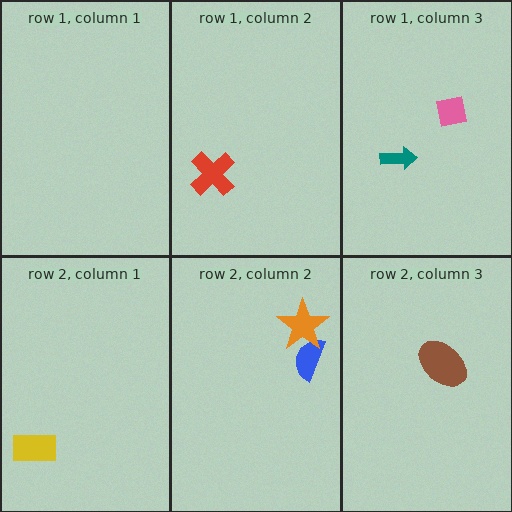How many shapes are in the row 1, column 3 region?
2.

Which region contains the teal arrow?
The row 1, column 3 region.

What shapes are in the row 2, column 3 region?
The brown ellipse.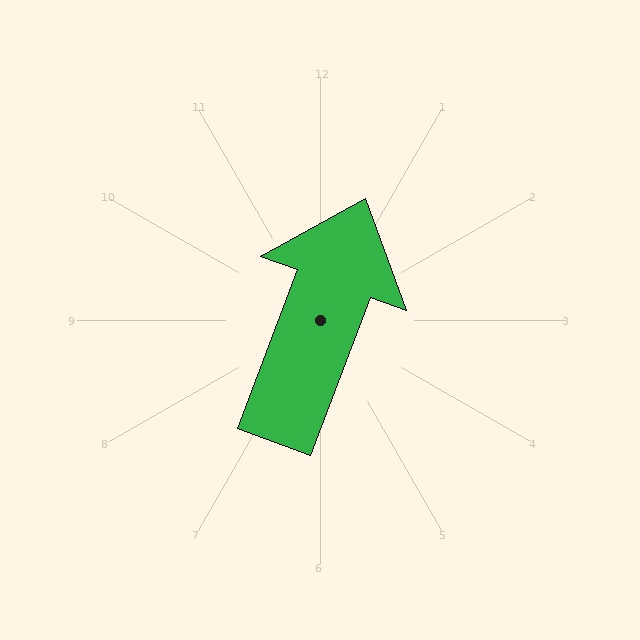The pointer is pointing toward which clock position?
Roughly 1 o'clock.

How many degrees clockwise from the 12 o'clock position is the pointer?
Approximately 21 degrees.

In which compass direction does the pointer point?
North.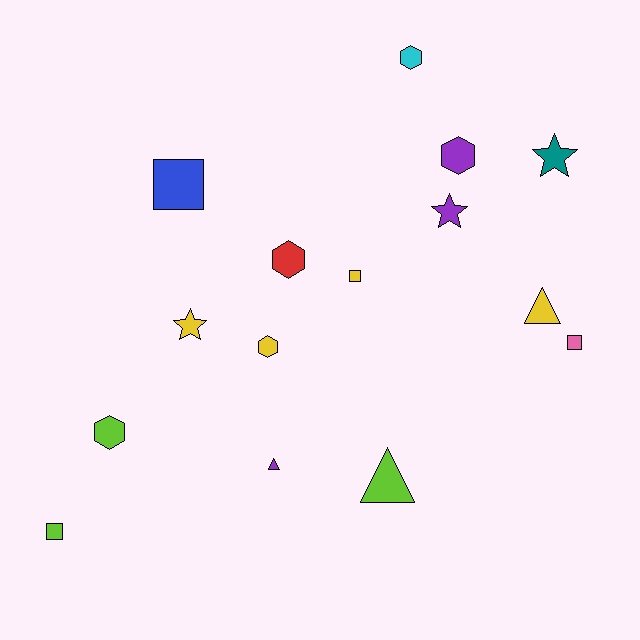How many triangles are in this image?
There are 3 triangles.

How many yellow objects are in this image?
There are 4 yellow objects.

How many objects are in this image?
There are 15 objects.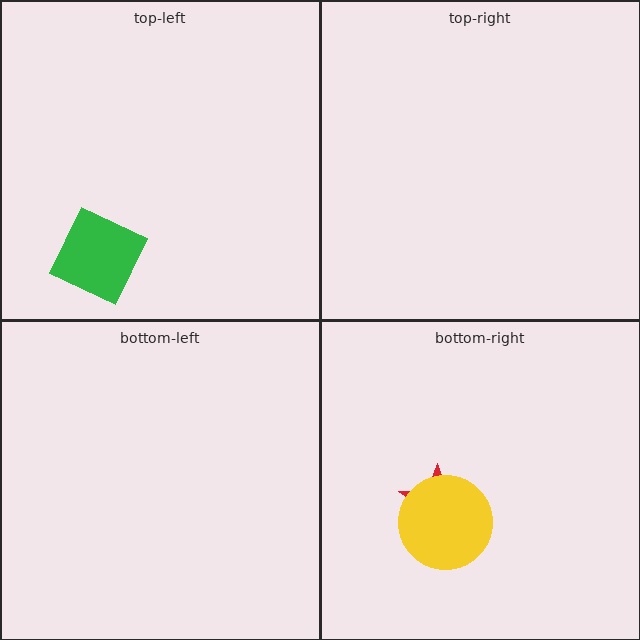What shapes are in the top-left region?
The green diamond.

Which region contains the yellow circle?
The bottom-right region.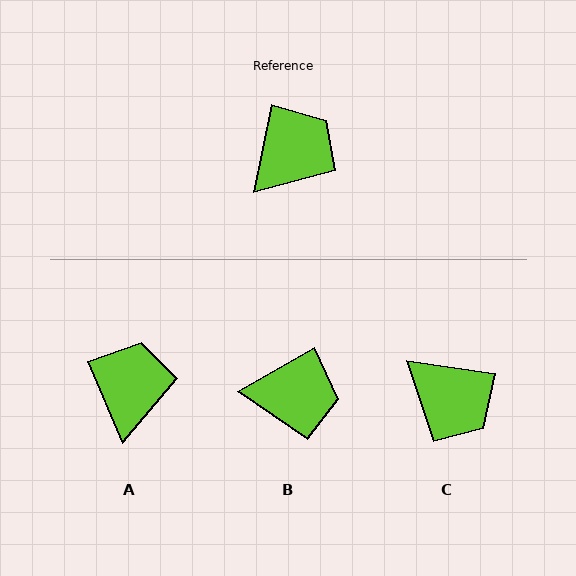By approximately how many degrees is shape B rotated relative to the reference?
Approximately 49 degrees clockwise.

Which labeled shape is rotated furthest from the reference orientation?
C, about 87 degrees away.